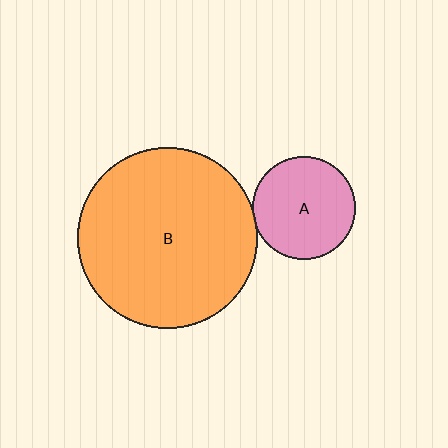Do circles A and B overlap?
Yes.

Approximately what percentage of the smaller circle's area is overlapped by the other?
Approximately 5%.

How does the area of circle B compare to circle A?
Approximately 3.1 times.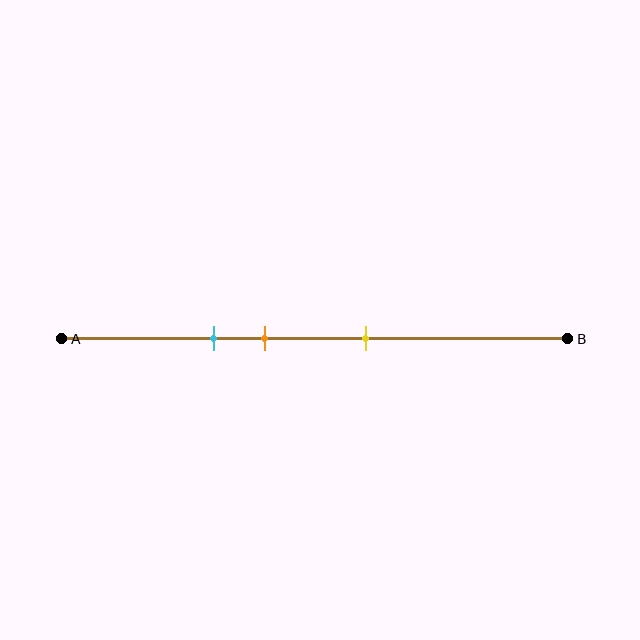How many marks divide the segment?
There are 3 marks dividing the segment.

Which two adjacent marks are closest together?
The cyan and orange marks are the closest adjacent pair.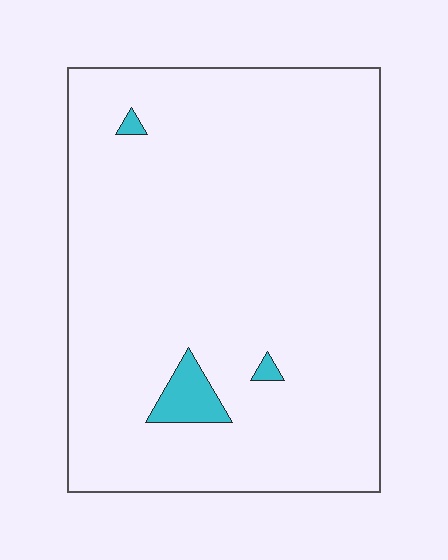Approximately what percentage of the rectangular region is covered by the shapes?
Approximately 5%.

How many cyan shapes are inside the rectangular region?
3.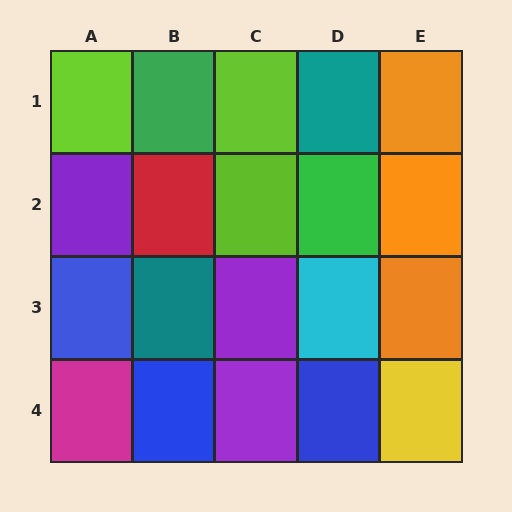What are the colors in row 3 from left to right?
Blue, teal, purple, cyan, orange.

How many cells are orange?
3 cells are orange.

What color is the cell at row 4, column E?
Yellow.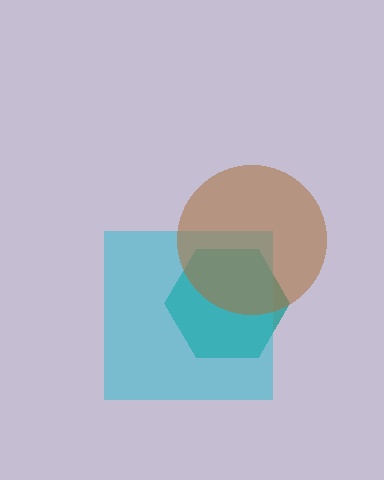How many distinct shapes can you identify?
There are 3 distinct shapes: a teal hexagon, a cyan square, a brown circle.